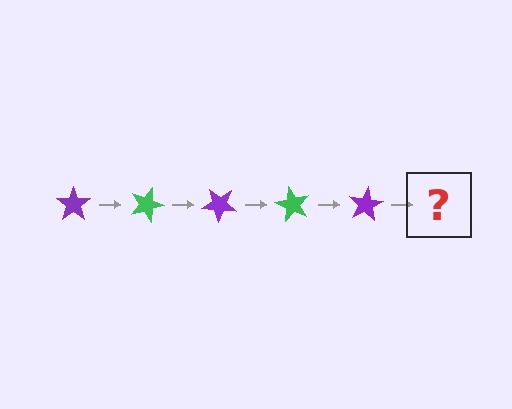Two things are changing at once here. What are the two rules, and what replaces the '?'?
The two rules are that it rotates 20 degrees each step and the color cycles through purple and green. The '?' should be a green star, rotated 100 degrees from the start.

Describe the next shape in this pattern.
It should be a green star, rotated 100 degrees from the start.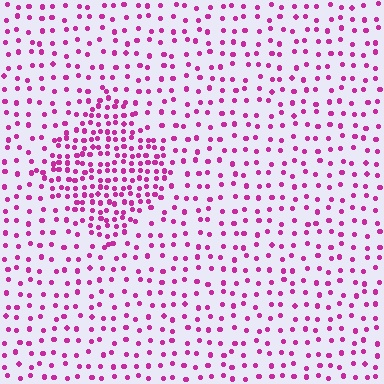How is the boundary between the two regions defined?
The boundary is defined by a change in element density (approximately 2.3x ratio). All elements are the same color, size, and shape.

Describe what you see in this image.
The image contains small magenta elements arranged at two different densities. A diamond-shaped region is visible where the elements are more densely packed than the surrounding area.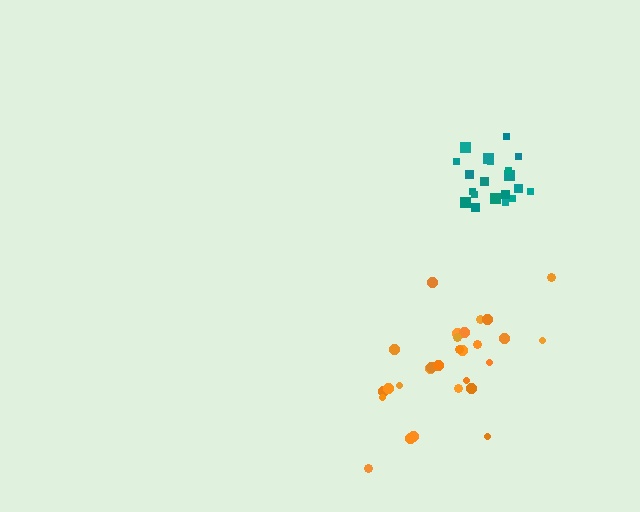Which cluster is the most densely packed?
Teal.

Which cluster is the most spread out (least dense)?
Orange.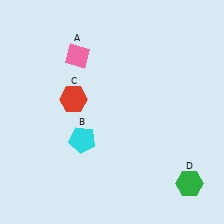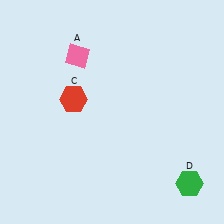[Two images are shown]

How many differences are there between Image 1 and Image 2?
There is 1 difference between the two images.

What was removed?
The cyan pentagon (B) was removed in Image 2.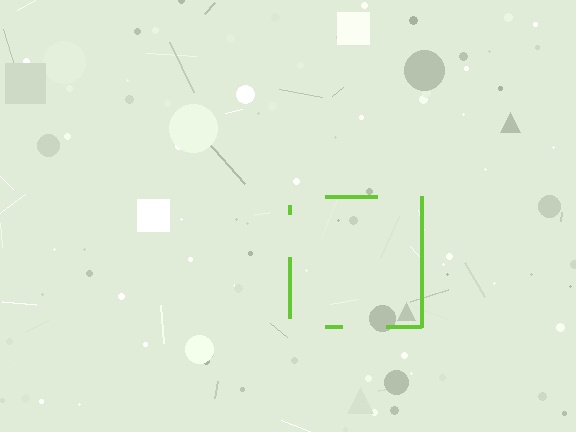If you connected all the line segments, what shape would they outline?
They would outline a square.